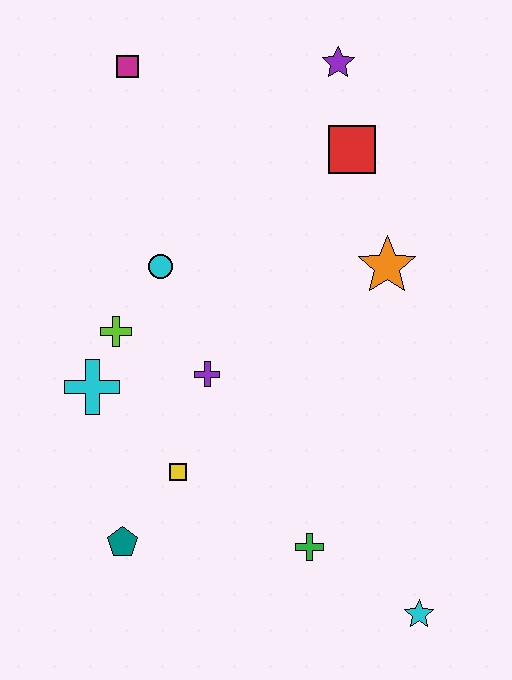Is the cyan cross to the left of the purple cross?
Yes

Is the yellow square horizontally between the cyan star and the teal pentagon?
Yes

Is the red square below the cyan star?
No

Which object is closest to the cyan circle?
The lime cross is closest to the cyan circle.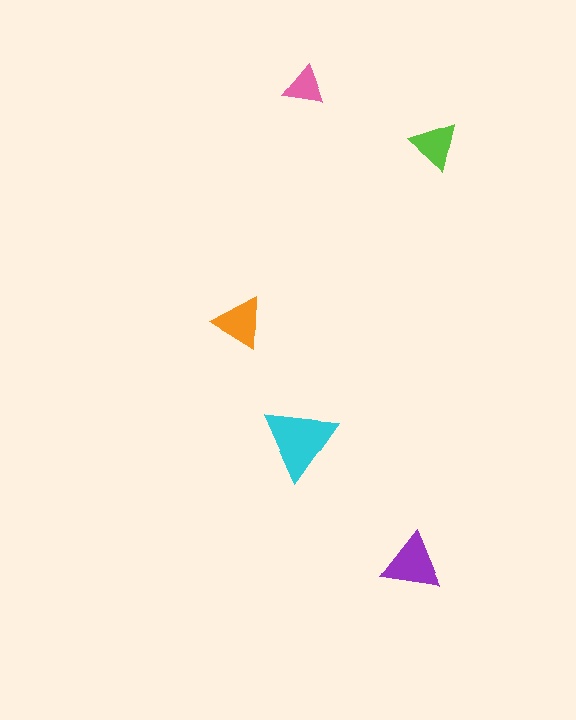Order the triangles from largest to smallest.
the cyan one, the purple one, the orange one, the lime one, the pink one.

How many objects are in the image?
There are 5 objects in the image.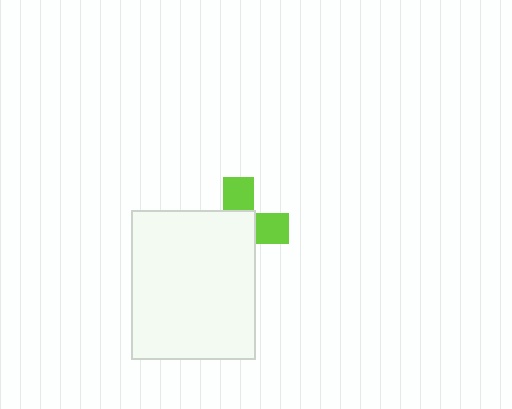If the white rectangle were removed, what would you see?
You would see the complete lime cross.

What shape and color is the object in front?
The object in front is a white rectangle.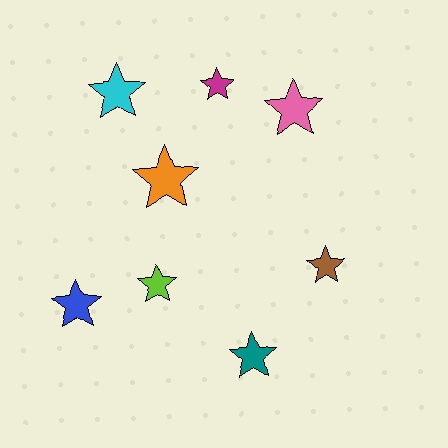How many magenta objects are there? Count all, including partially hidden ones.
There is 1 magenta object.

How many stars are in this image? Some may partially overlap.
There are 8 stars.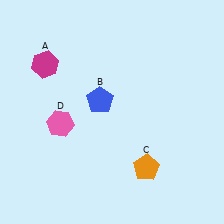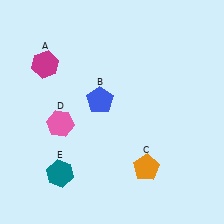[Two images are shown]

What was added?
A teal hexagon (E) was added in Image 2.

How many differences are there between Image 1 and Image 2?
There is 1 difference between the two images.